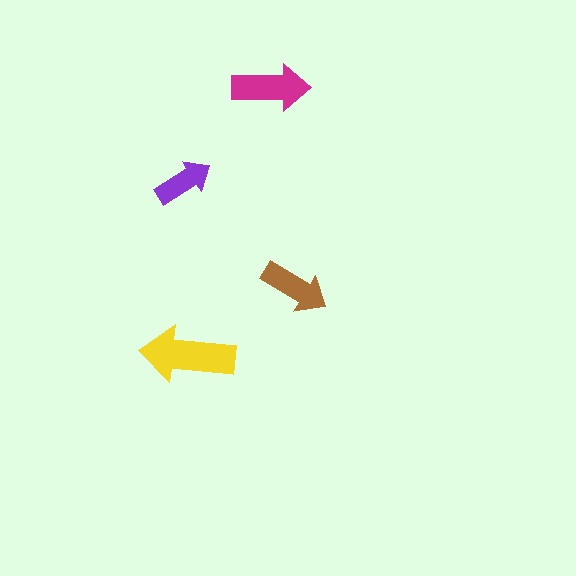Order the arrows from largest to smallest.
the yellow one, the magenta one, the brown one, the purple one.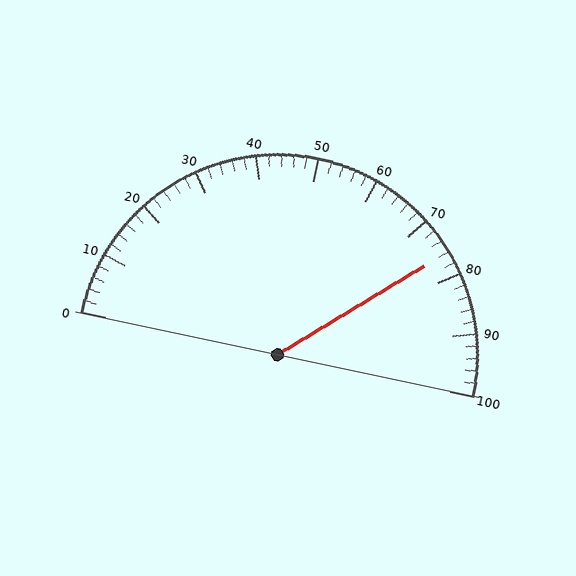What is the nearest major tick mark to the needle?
The nearest major tick mark is 80.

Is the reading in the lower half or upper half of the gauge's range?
The reading is in the upper half of the range (0 to 100).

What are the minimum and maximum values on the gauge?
The gauge ranges from 0 to 100.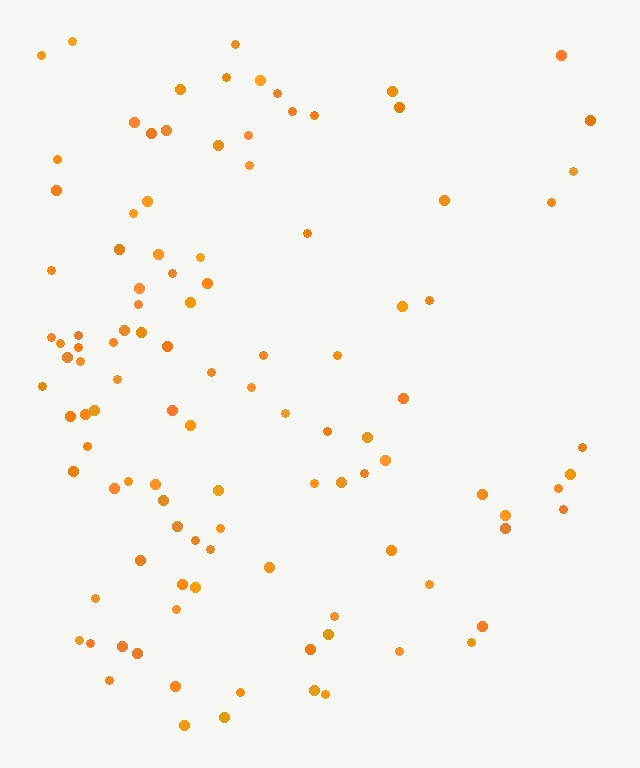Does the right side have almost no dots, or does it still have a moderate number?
Still a moderate number, just noticeably fewer than the left.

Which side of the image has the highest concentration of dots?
The left.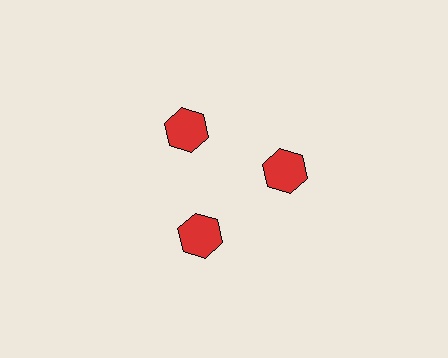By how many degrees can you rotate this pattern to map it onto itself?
The pattern maps onto itself every 120 degrees of rotation.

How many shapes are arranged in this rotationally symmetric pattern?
There are 3 shapes, arranged in 3 groups of 1.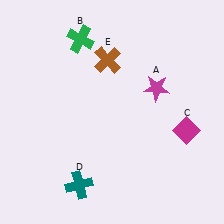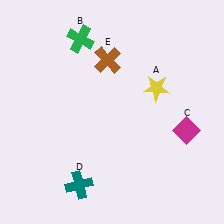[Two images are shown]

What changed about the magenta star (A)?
In Image 1, A is magenta. In Image 2, it changed to yellow.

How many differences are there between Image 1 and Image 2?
There is 1 difference between the two images.